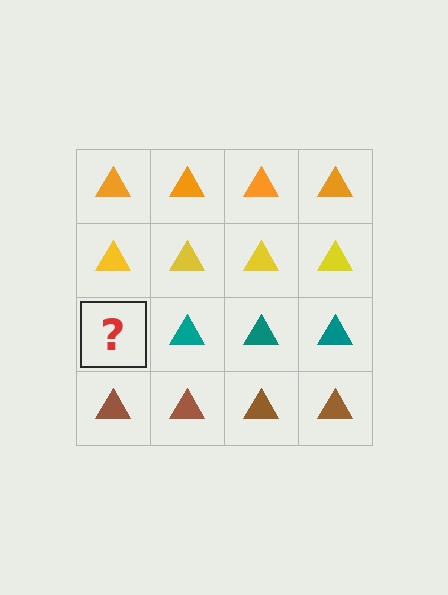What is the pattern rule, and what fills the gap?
The rule is that each row has a consistent color. The gap should be filled with a teal triangle.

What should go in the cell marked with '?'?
The missing cell should contain a teal triangle.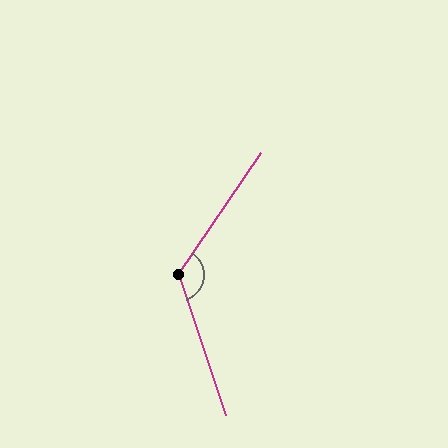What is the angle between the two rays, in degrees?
Approximately 127 degrees.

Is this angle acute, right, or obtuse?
It is obtuse.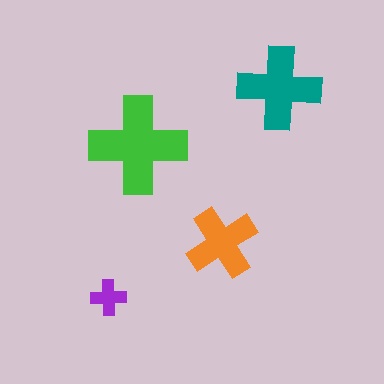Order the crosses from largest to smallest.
the green one, the teal one, the orange one, the purple one.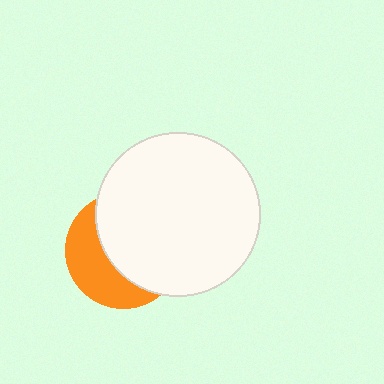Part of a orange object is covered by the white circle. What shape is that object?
It is a circle.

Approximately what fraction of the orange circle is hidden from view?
Roughly 61% of the orange circle is hidden behind the white circle.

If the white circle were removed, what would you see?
You would see the complete orange circle.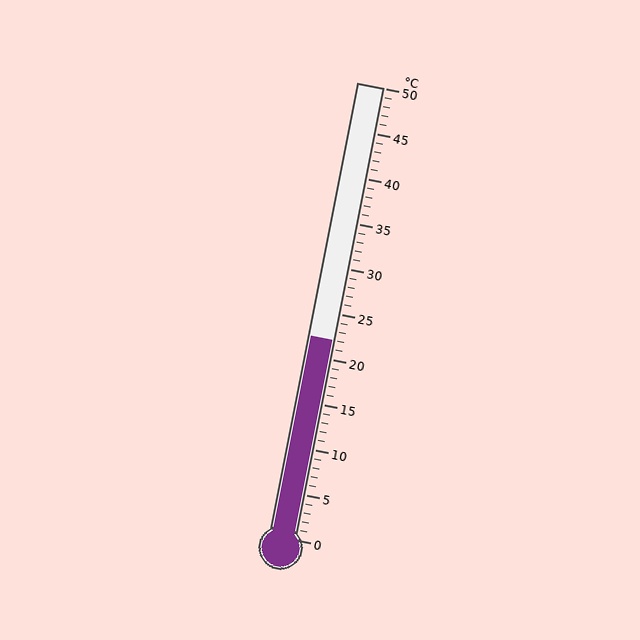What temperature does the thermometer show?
The thermometer shows approximately 22°C.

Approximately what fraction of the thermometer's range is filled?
The thermometer is filled to approximately 45% of its range.